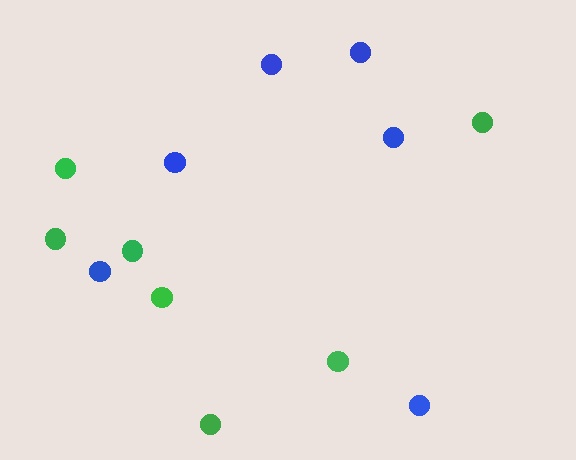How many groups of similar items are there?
There are 2 groups: one group of green circles (7) and one group of blue circles (6).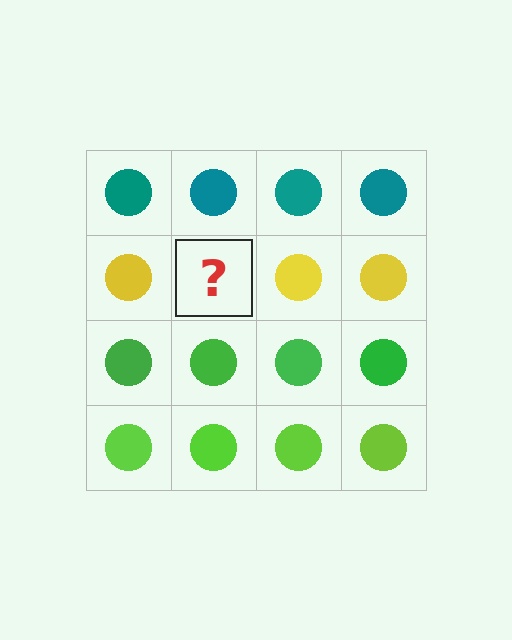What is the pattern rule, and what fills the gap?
The rule is that each row has a consistent color. The gap should be filled with a yellow circle.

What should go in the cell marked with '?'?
The missing cell should contain a yellow circle.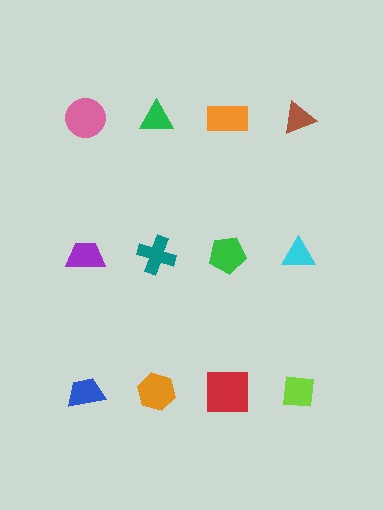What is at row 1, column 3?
An orange rectangle.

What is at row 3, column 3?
A red square.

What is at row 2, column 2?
A teal cross.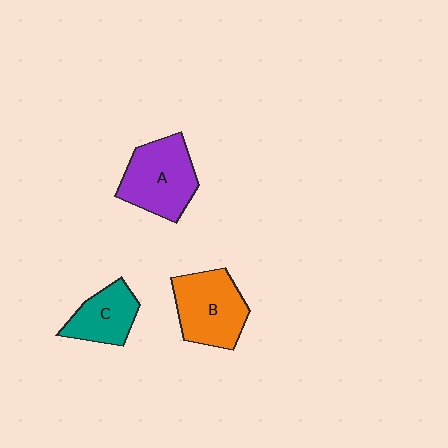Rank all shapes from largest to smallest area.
From largest to smallest: A (purple), B (orange), C (teal).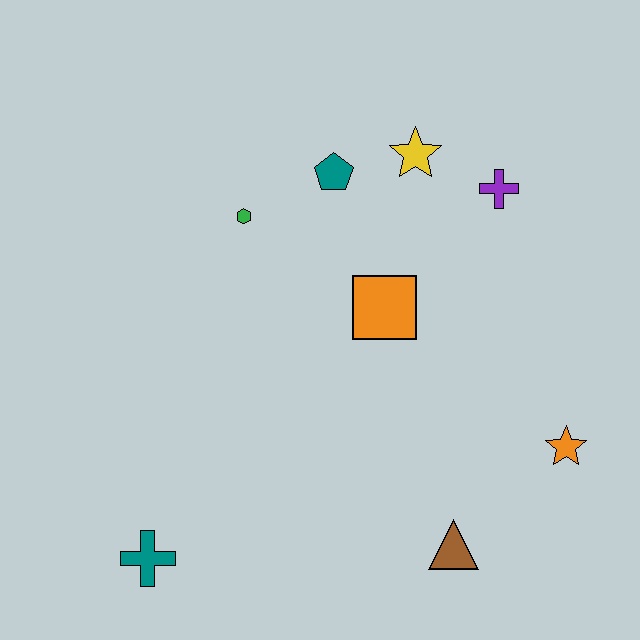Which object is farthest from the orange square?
The teal cross is farthest from the orange square.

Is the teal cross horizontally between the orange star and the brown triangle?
No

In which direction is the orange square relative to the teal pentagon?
The orange square is below the teal pentagon.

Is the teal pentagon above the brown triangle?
Yes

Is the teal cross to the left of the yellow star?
Yes